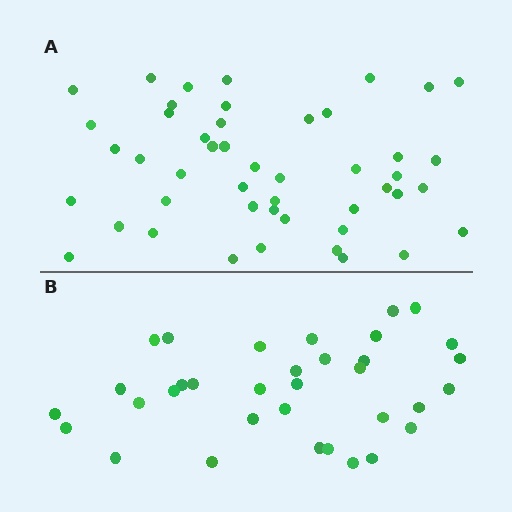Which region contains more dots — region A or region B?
Region A (the top region) has more dots.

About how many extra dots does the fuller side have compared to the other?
Region A has approximately 15 more dots than region B.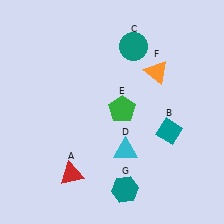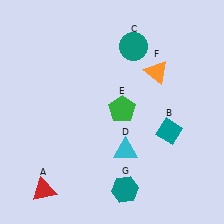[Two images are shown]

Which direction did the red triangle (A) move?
The red triangle (A) moved left.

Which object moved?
The red triangle (A) moved left.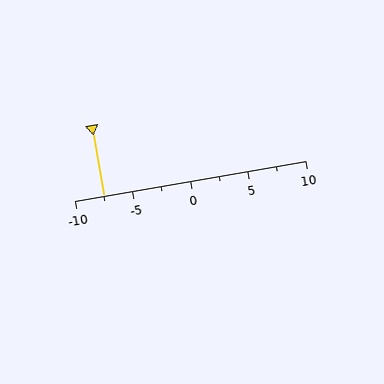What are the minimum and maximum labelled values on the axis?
The axis runs from -10 to 10.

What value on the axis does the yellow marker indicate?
The marker indicates approximately -7.5.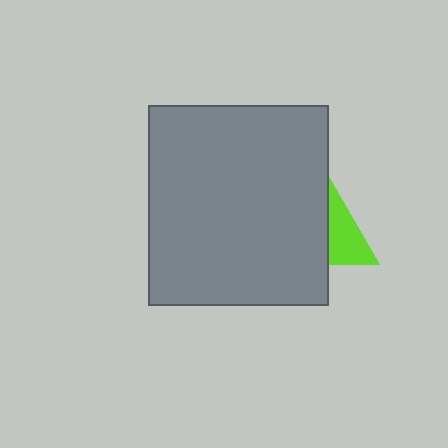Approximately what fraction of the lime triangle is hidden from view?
Roughly 59% of the lime triangle is hidden behind the gray rectangle.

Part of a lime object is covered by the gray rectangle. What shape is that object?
It is a triangle.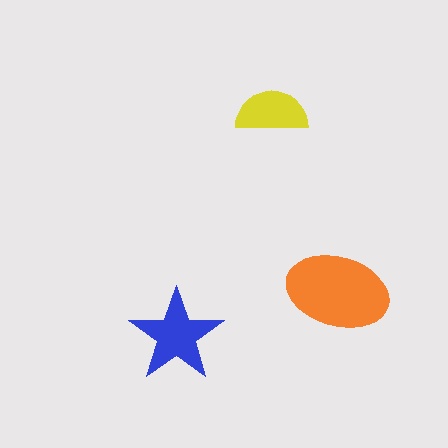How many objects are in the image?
There are 3 objects in the image.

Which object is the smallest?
The yellow semicircle.